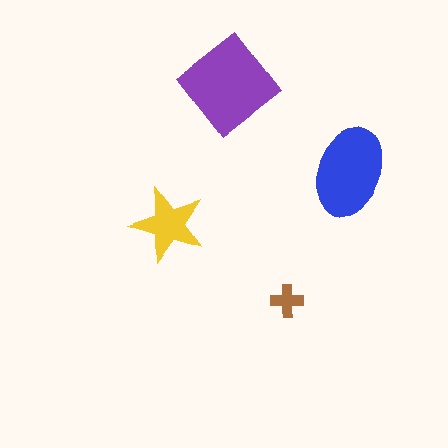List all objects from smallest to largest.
The brown cross, the yellow star, the blue ellipse, the purple diamond.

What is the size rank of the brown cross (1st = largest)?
4th.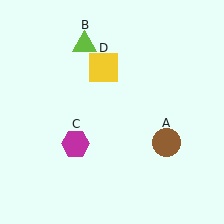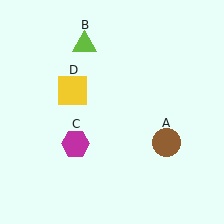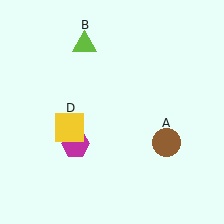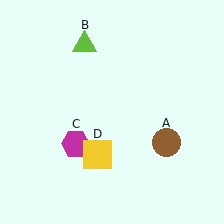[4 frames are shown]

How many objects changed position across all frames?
1 object changed position: yellow square (object D).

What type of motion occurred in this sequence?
The yellow square (object D) rotated counterclockwise around the center of the scene.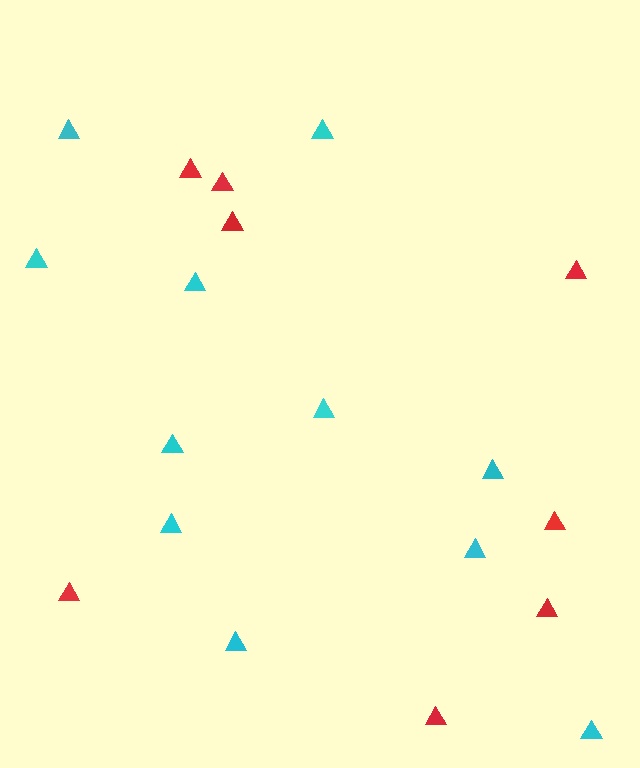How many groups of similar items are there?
There are 2 groups: one group of red triangles (8) and one group of cyan triangles (11).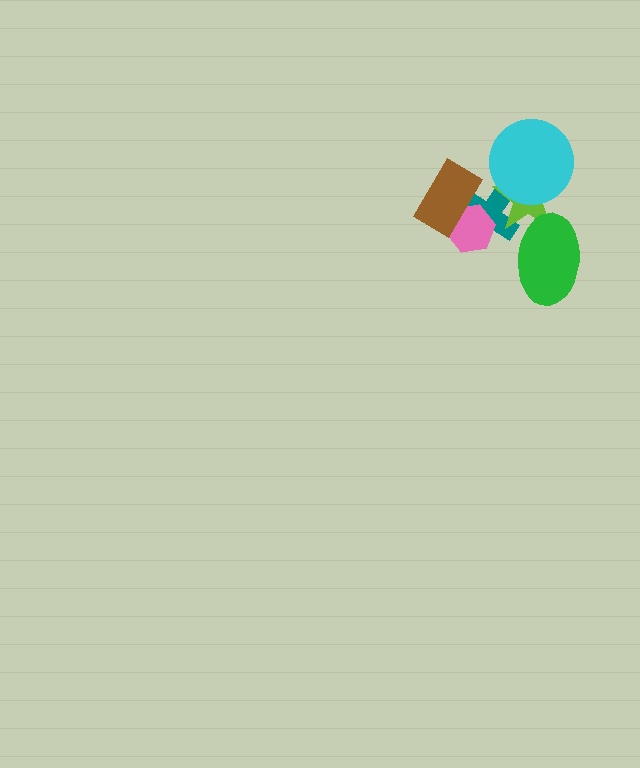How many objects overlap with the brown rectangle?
2 objects overlap with the brown rectangle.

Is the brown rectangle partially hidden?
No, no other shape covers it.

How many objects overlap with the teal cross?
3 objects overlap with the teal cross.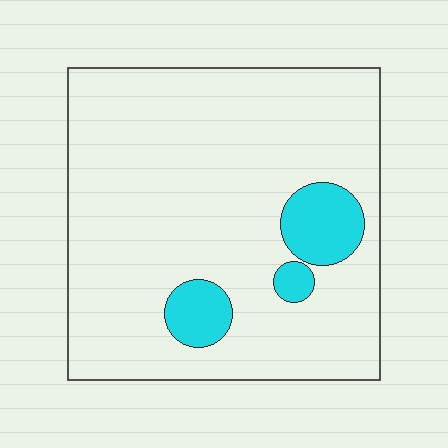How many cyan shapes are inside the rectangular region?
3.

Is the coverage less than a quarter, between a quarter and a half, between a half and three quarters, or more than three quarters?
Less than a quarter.